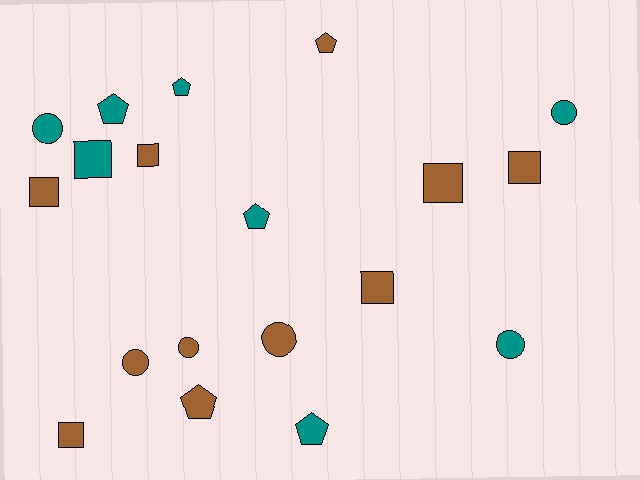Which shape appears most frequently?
Square, with 7 objects.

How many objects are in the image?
There are 19 objects.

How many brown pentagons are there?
There are 2 brown pentagons.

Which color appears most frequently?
Brown, with 11 objects.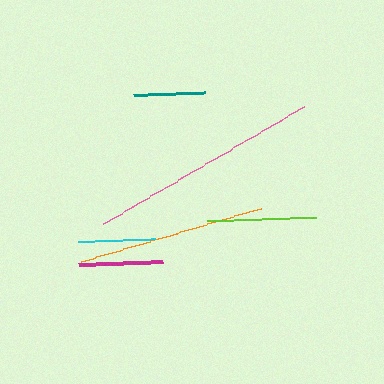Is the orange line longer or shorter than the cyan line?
The orange line is longer than the cyan line.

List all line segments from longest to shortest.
From longest to shortest: pink, orange, lime, magenta, cyan, teal.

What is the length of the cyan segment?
The cyan segment is approximately 76 pixels long.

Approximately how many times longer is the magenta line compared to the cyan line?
The magenta line is approximately 1.1 times the length of the cyan line.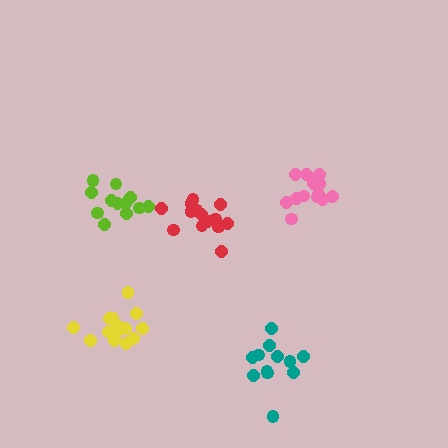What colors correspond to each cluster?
The clusters are colored: lime, yellow, teal, pink, red.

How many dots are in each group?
Group 1: 12 dots, Group 2: 14 dots, Group 3: 12 dots, Group 4: 13 dots, Group 5: 14 dots (65 total).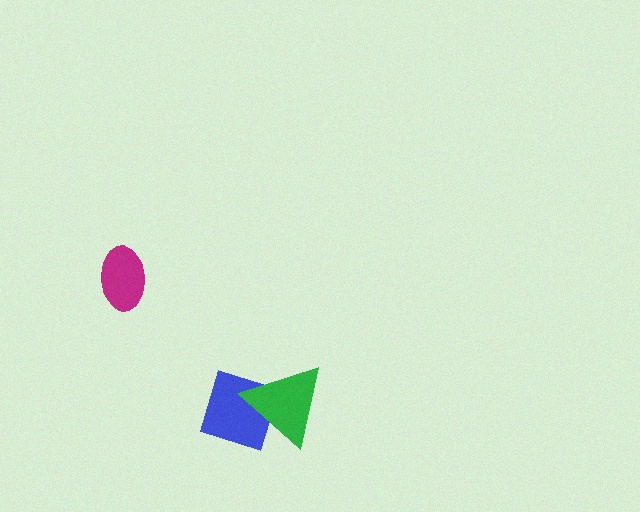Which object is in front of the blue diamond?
The green triangle is in front of the blue diamond.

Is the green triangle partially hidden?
No, no other shape covers it.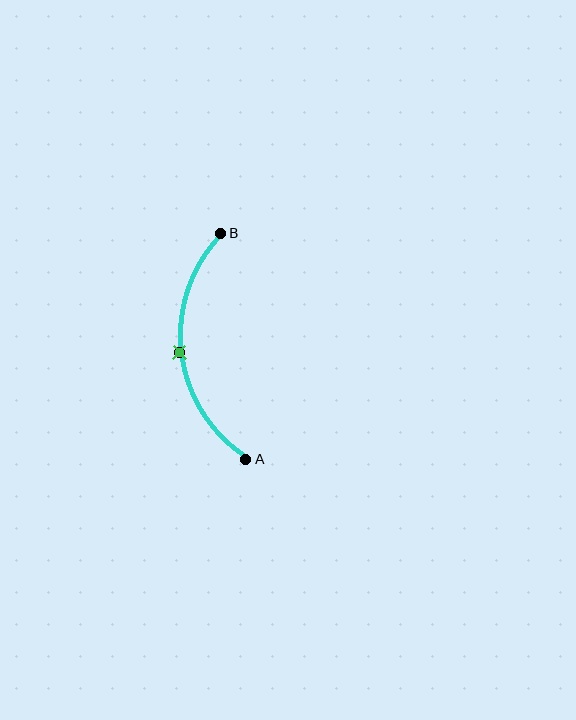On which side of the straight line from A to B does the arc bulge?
The arc bulges to the left of the straight line connecting A and B.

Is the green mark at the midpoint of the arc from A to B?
Yes. The green mark lies on the arc at equal arc-length from both A and B — it is the arc midpoint.